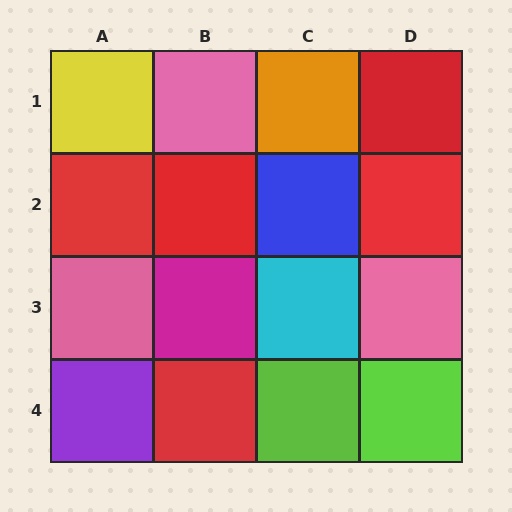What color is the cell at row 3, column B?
Magenta.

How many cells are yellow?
1 cell is yellow.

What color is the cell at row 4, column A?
Purple.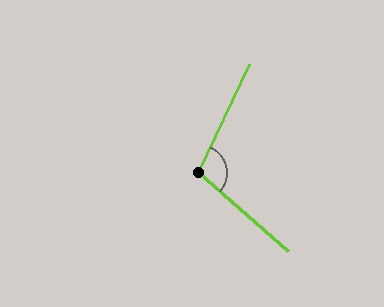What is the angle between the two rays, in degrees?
Approximately 106 degrees.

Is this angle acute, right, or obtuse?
It is obtuse.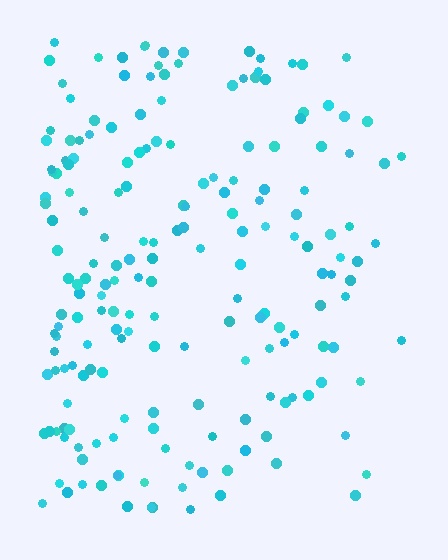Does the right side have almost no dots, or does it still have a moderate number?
Still a moderate number, just noticeably fewer than the left.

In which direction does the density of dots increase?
From right to left, with the left side densest.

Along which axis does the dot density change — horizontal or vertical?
Horizontal.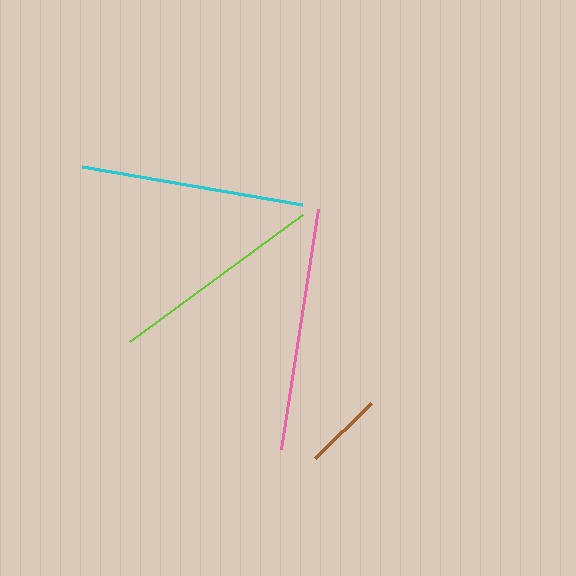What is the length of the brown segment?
The brown segment is approximately 79 pixels long.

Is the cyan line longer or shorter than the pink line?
The pink line is longer than the cyan line.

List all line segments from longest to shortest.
From longest to shortest: pink, cyan, lime, brown.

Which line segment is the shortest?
The brown line is the shortest at approximately 79 pixels.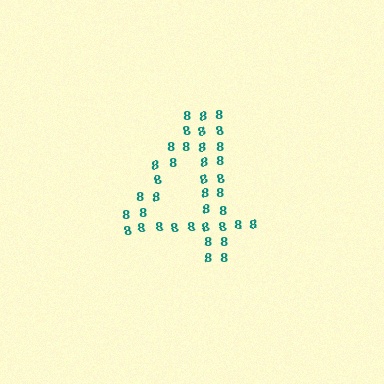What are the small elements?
The small elements are digit 8's.